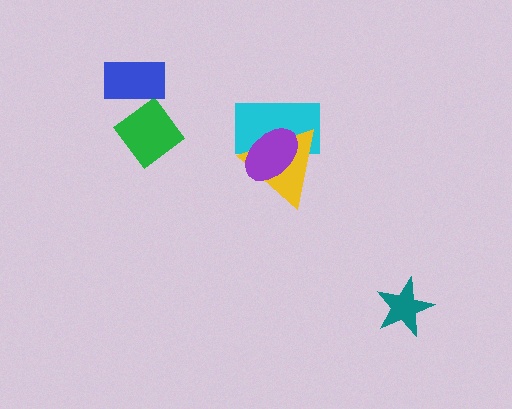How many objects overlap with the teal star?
0 objects overlap with the teal star.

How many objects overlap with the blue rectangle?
0 objects overlap with the blue rectangle.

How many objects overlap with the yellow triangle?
2 objects overlap with the yellow triangle.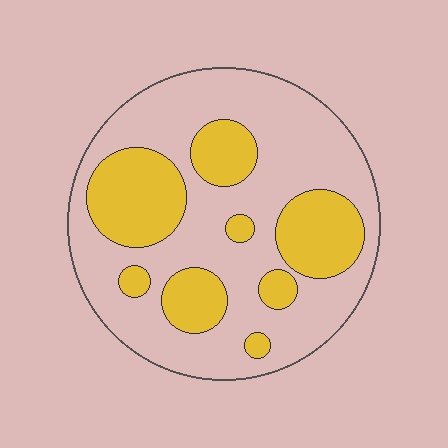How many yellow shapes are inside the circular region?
8.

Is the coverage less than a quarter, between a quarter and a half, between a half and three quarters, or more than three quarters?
Between a quarter and a half.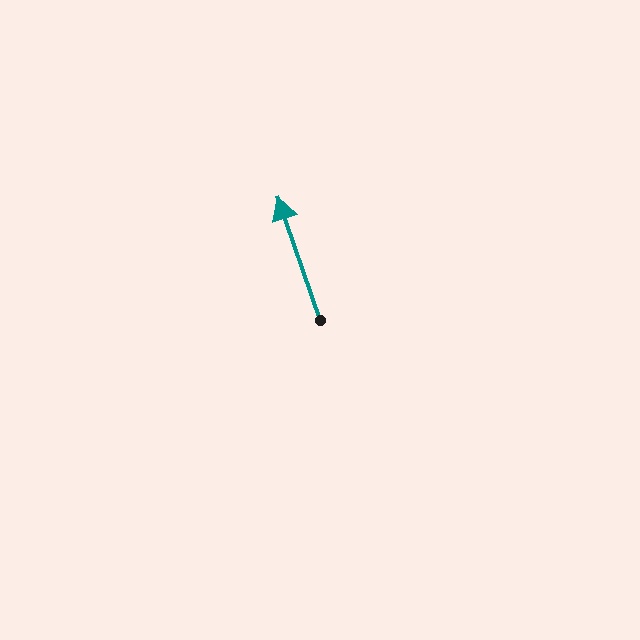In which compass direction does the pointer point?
North.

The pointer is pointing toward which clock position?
Roughly 11 o'clock.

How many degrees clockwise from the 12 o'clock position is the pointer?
Approximately 341 degrees.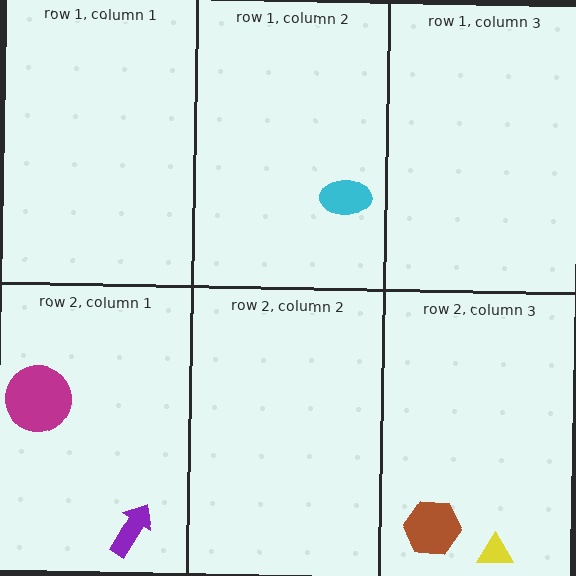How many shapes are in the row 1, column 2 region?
1.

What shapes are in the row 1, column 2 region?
The cyan ellipse.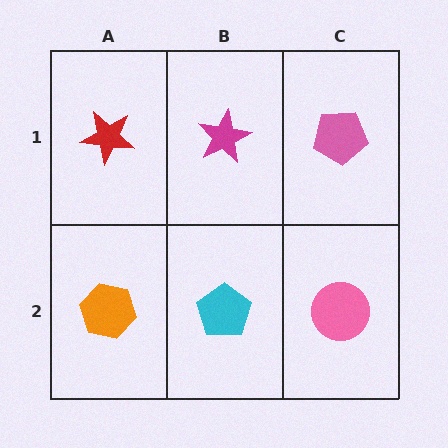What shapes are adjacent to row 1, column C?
A pink circle (row 2, column C), a magenta star (row 1, column B).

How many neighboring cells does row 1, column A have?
2.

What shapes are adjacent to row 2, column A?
A red star (row 1, column A), a cyan pentagon (row 2, column B).